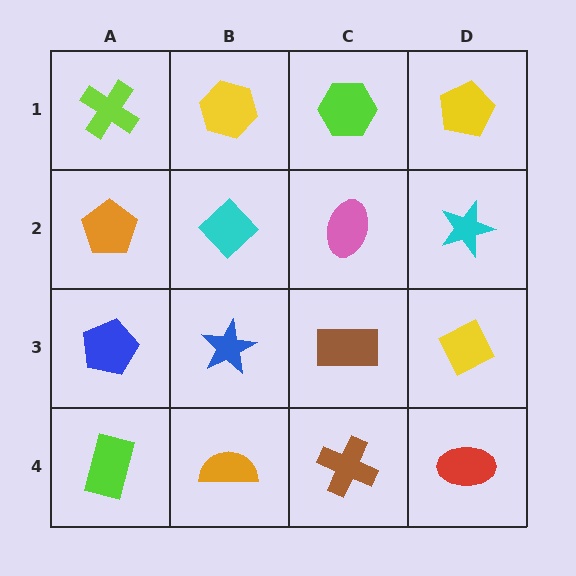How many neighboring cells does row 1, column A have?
2.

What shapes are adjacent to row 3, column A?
An orange pentagon (row 2, column A), a lime rectangle (row 4, column A), a blue star (row 3, column B).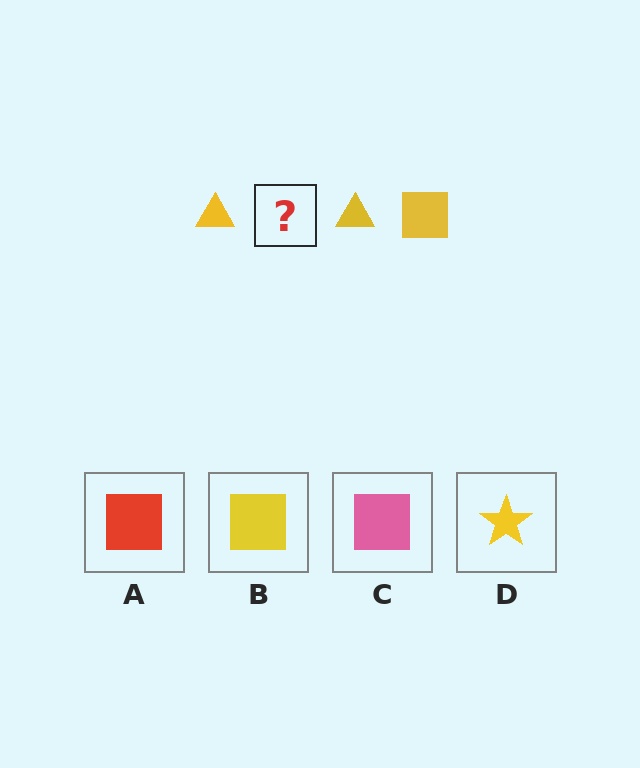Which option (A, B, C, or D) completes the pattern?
B.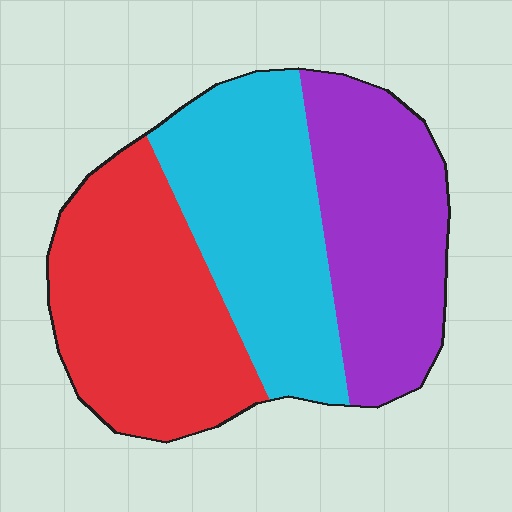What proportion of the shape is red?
Red covers about 35% of the shape.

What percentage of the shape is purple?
Purple takes up between a sixth and a third of the shape.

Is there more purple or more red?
Red.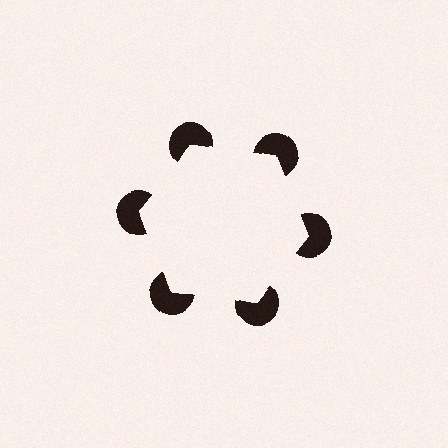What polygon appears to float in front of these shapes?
An illusory hexagon — its edges are inferred from the aligned wedge cuts in the pac-man discs, not physically drawn.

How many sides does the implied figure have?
6 sides.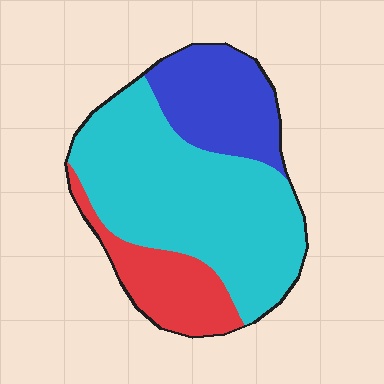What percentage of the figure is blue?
Blue takes up about one quarter (1/4) of the figure.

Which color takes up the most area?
Cyan, at roughly 60%.